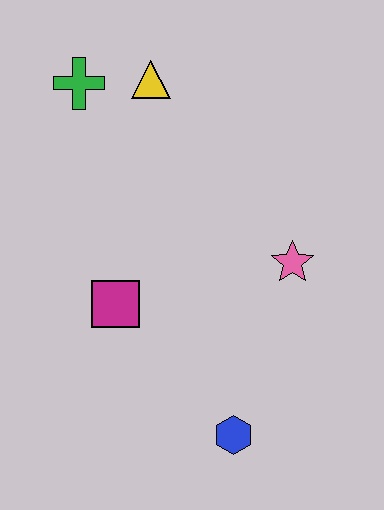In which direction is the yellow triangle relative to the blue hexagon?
The yellow triangle is above the blue hexagon.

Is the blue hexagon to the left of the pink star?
Yes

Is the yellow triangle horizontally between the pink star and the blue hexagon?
No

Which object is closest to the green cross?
The yellow triangle is closest to the green cross.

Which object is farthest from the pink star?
The green cross is farthest from the pink star.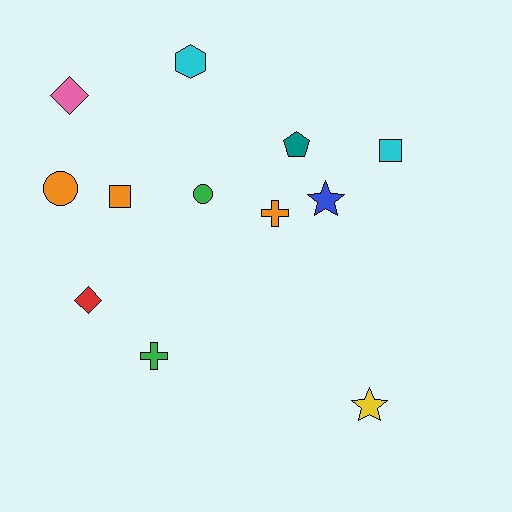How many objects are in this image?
There are 12 objects.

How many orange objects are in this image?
There are 3 orange objects.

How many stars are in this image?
There are 2 stars.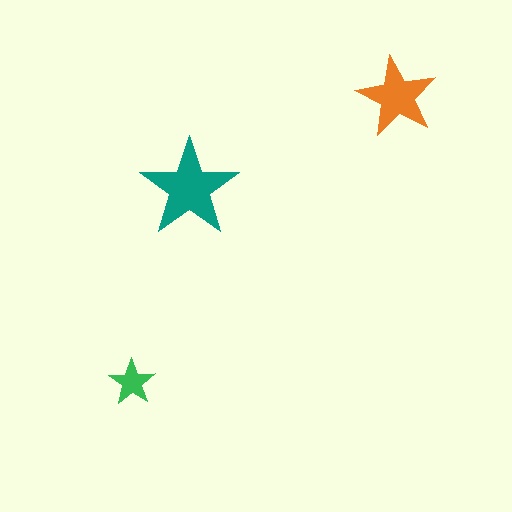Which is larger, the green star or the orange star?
The orange one.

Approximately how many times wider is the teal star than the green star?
About 2 times wider.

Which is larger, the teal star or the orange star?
The teal one.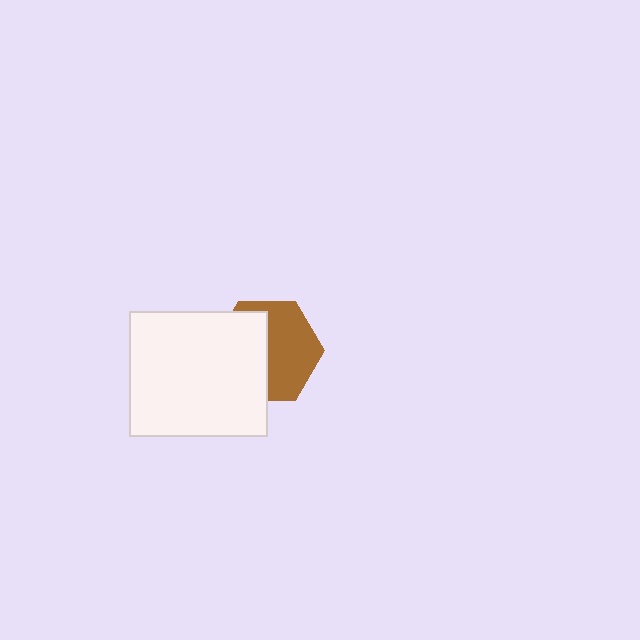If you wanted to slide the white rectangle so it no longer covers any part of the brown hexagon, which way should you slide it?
Slide it left — that is the most direct way to separate the two shapes.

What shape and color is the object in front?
The object in front is a white rectangle.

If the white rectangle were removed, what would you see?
You would see the complete brown hexagon.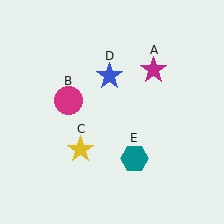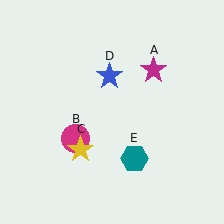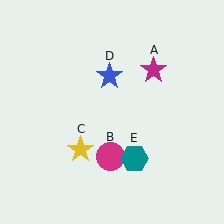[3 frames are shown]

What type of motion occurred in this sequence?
The magenta circle (object B) rotated counterclockwise around the center of the scene.